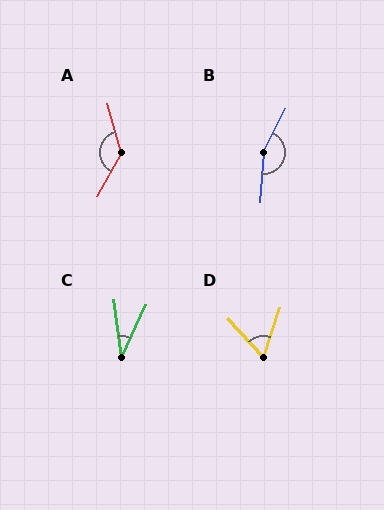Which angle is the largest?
B, at approximately 157 degrees.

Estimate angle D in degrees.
Approximately 61 degrees.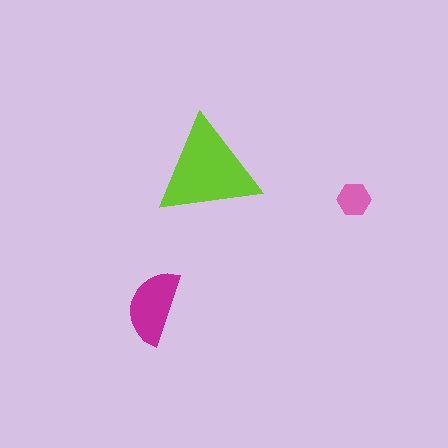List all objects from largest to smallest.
The lime triangle, the magenta semicircle, the pink hexagon.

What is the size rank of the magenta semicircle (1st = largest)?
2nd.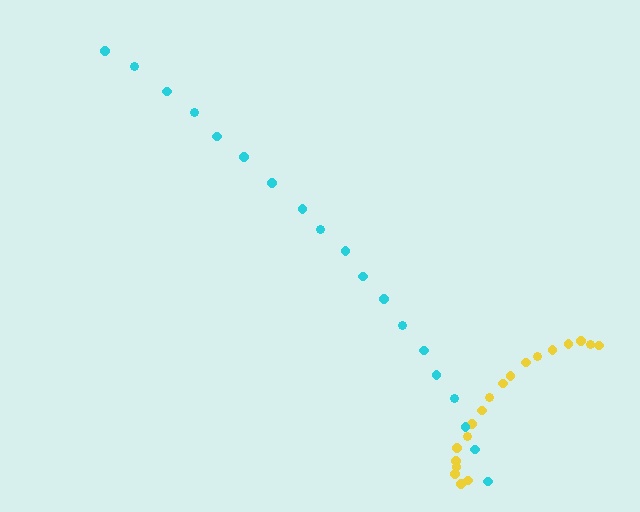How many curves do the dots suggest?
There are 2 distinct paths.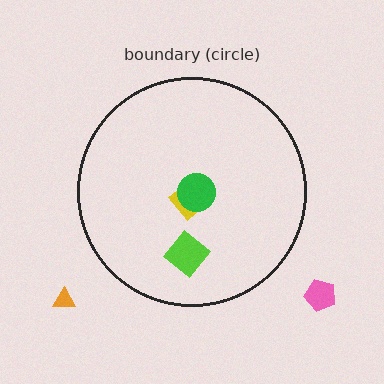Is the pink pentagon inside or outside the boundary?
Outside.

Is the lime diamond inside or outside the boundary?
Inside.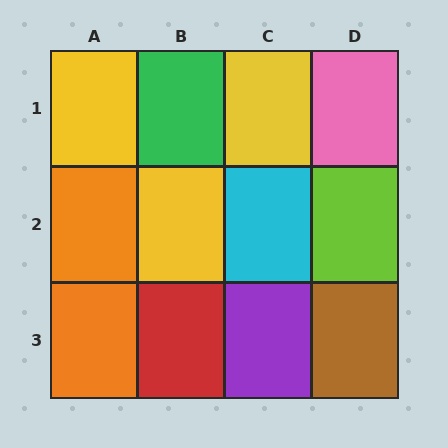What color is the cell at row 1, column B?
Green.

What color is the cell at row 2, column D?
Lime.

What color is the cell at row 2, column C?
Cyan.